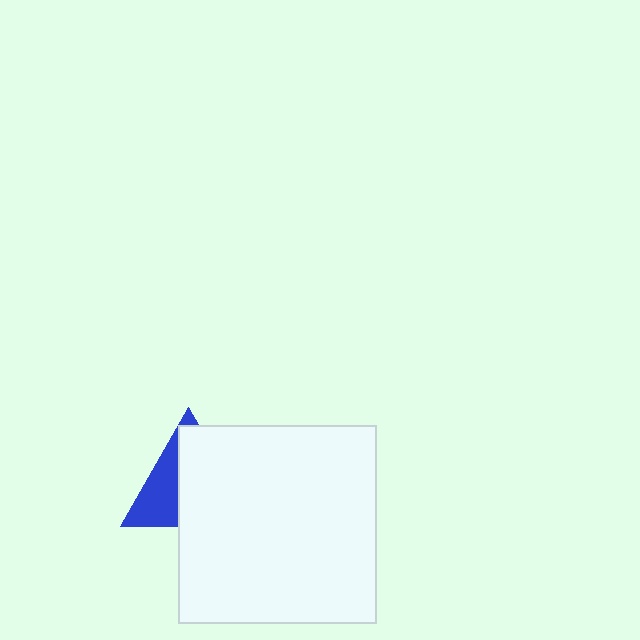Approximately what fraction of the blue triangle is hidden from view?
Roughly 62% of the blue triangle is hidden behind the white square.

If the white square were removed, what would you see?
You would see the complete blue triangle.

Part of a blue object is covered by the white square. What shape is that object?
It is a triangle.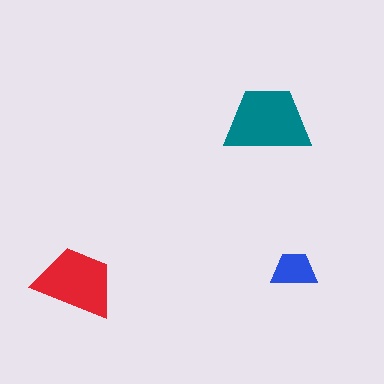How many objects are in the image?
There are 3 objects in the image.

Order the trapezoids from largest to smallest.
the teal one, the red one, the blue one.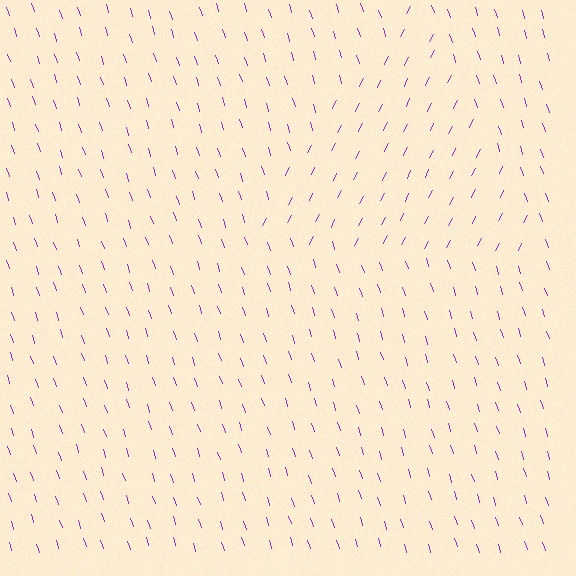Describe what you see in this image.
The image is filled with small purple line segments. A triangle region in the image has lines oriented differently from the surrounding lines, creating a visible texture boundary.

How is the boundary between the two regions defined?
The boundary is defined purely by a change in line orientation (approximately 45 degrees difference). All lines are the same color and thickness.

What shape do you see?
I see a triangle.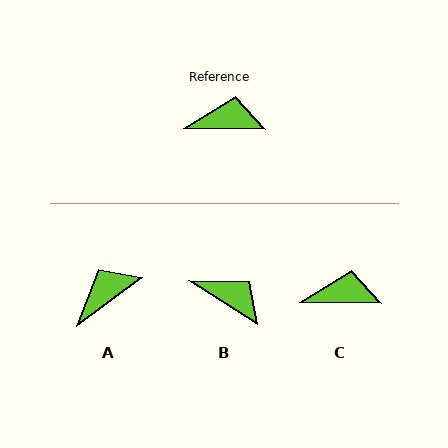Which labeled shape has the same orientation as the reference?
C.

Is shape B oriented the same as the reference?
No, it is off by about 32 degrees.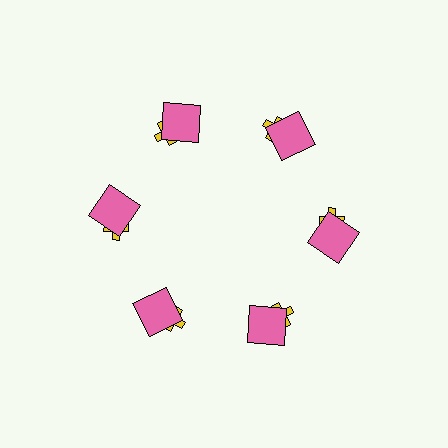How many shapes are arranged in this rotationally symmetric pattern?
There are 12 shapes, arranged in 6 groups of 2.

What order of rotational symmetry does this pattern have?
This pattern has 6-fold rotational symmetry.